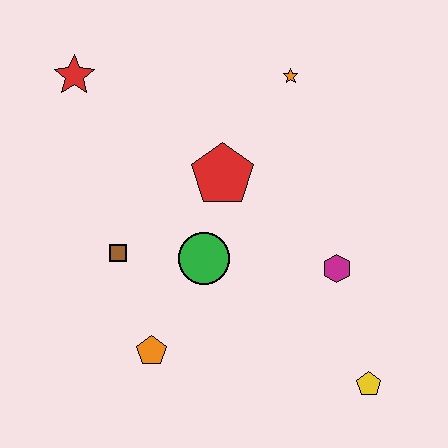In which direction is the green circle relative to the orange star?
The green circle is below the orange star.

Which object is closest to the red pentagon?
The green circle is closest to the red pentagon.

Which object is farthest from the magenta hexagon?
The red star is farthest from the magenta hexagon.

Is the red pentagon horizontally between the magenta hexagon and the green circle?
Yes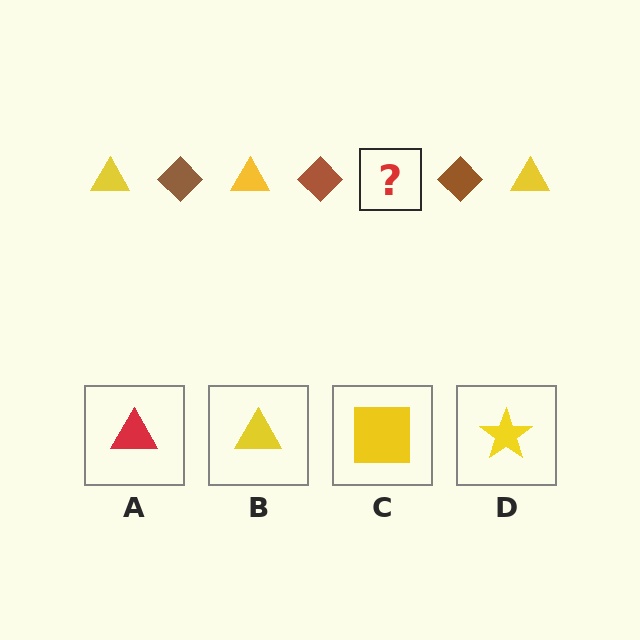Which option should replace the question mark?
Option B.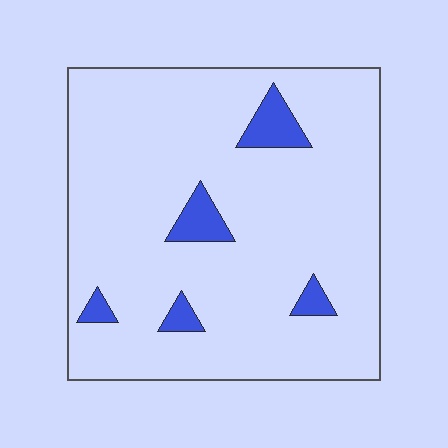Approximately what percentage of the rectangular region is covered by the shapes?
Approximately 10%.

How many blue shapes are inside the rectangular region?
5.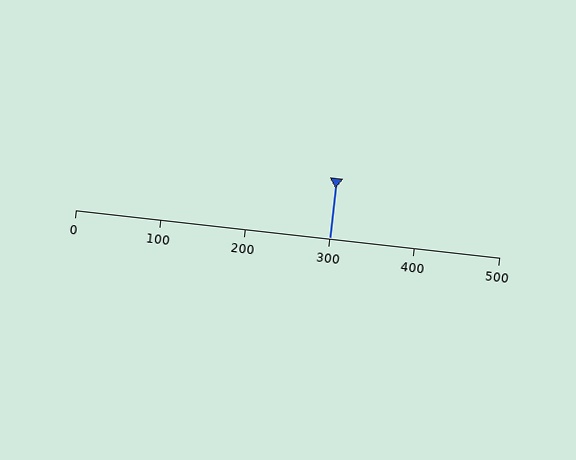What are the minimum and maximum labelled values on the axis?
The axis runs from 0 to 500.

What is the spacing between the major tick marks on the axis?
The major ticks are spaced 100 apart.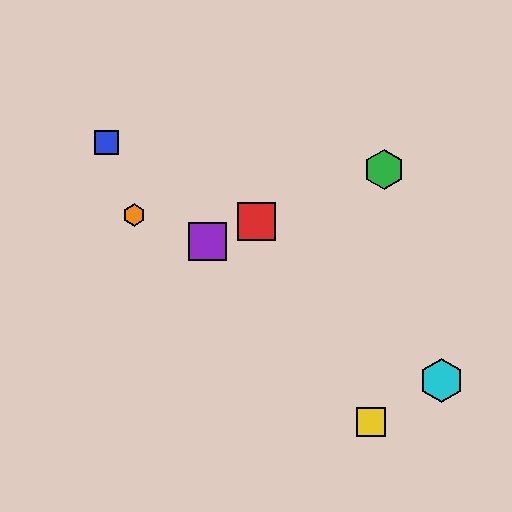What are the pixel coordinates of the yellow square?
The yellow square is at (371, 422).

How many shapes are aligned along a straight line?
3 shapes (the red square, the green hexagon, the purple square) are aligned along a straight line.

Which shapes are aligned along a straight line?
The red square, the green hexagon, the purple square are aligned along a straight line.